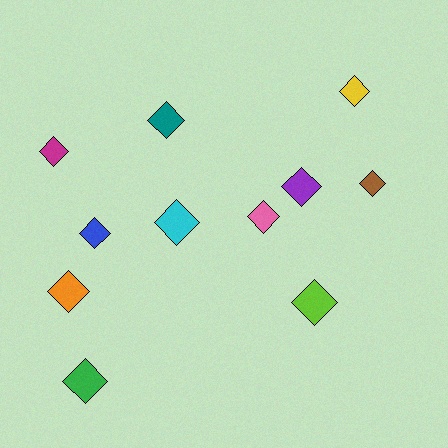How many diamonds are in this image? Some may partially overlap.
There are 11 diamonds.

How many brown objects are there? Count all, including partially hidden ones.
There is 1 brown object.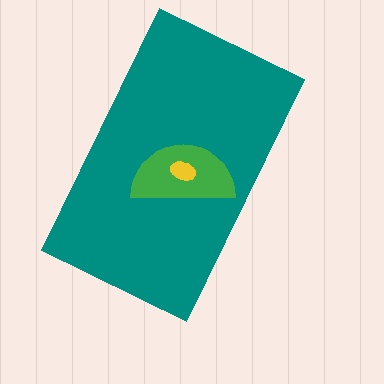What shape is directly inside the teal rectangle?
The green semicircle.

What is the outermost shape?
The teal rectangle.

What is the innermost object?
The yellow ellipse.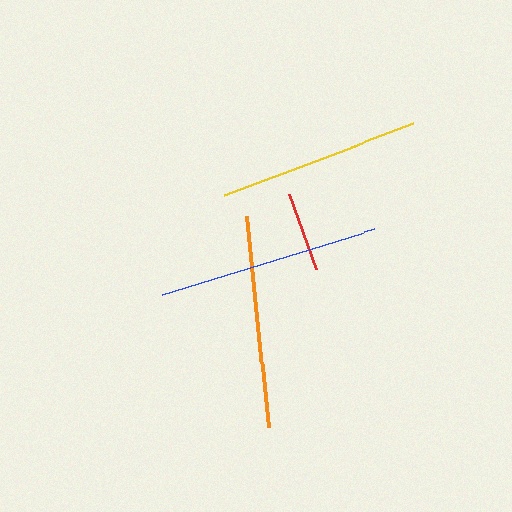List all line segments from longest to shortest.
From longest to shortest: blue, orange, yellow, red.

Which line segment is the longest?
The blue line is the longest at approximately 222 pixels.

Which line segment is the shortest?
The red line is the shortest at approximately 80 pixels.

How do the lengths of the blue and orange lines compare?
The blue and orange lines are approximately the same length.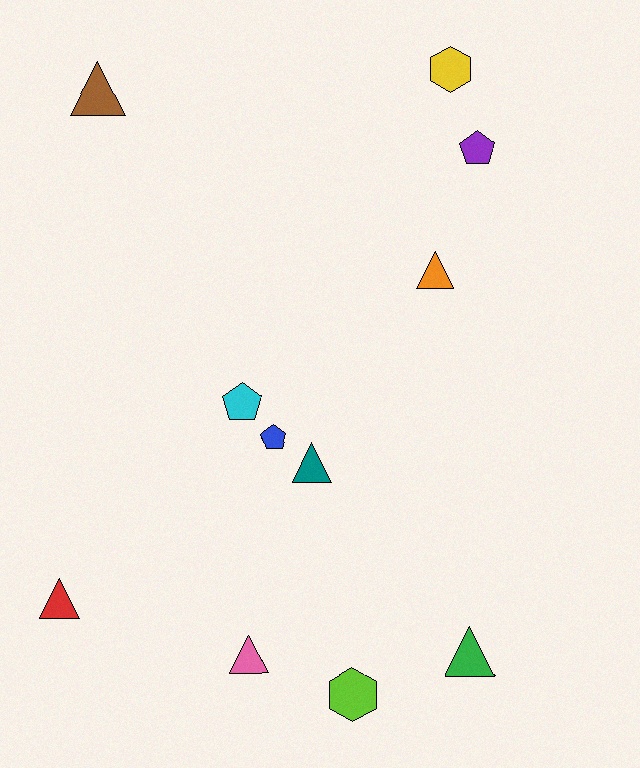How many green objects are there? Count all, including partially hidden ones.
There is 1 green object.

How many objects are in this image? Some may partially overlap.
There are 11 objects.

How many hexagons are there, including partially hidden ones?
There are 2 hexagons.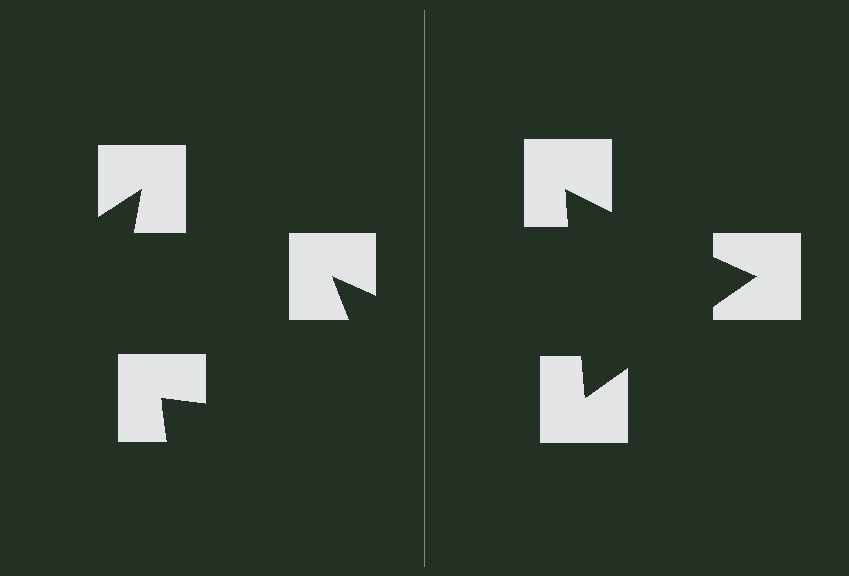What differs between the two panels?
The notched squares are positioned identically on both sides; only the wedge orientations differ. On the right they align to a triangle; on the left they are misaligned.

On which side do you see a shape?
An illusory triangle appears on the right side. On the left side the wedge cuts are rotated, so no coherent shape forms.